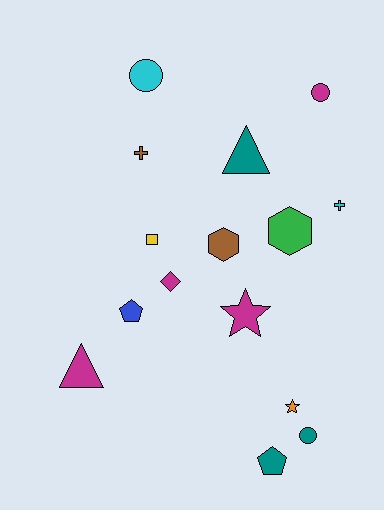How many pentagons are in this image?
There are 2 pentagons.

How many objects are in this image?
There are 15 objects.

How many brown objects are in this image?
There are 2 brown objects.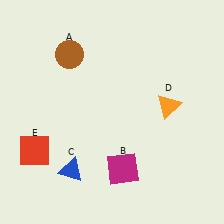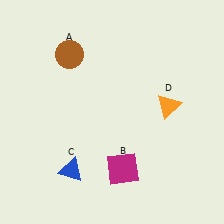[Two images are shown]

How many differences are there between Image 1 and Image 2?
There is 1 difference between the two images.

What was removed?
The red square (E) was removed in Image 2.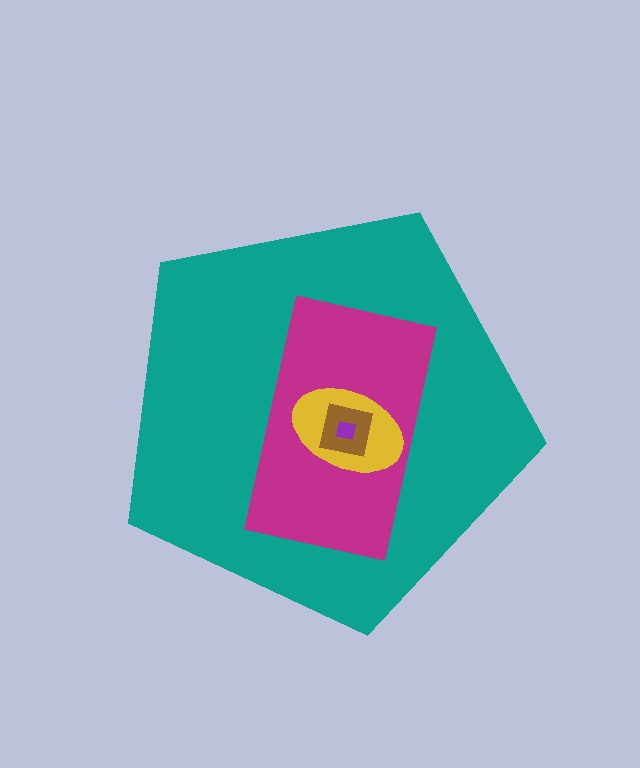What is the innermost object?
The purple square.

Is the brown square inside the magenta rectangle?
Yes.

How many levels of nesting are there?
5.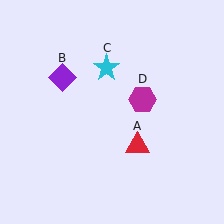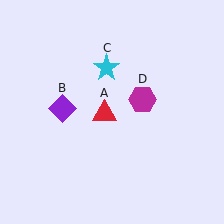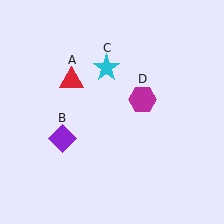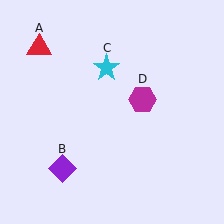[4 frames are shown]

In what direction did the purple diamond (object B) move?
The purple diamond (object B) moved down.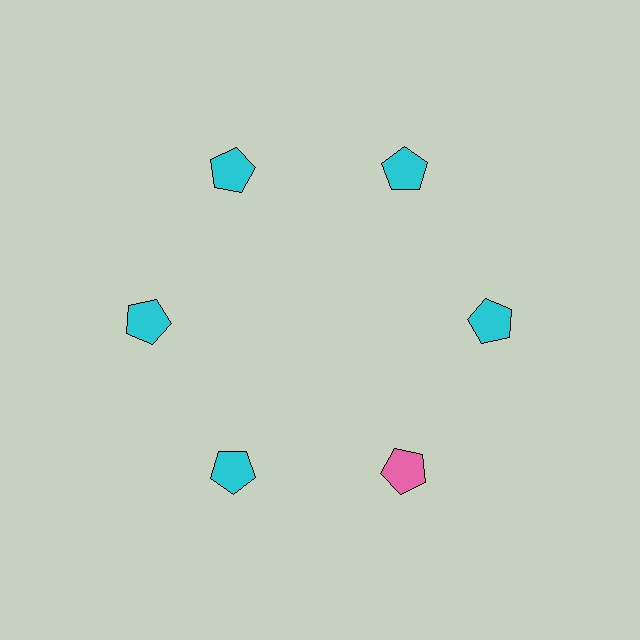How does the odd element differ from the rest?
It has a different color: pink instead of cyan.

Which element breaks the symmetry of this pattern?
The pink pentagon at roughly the 5 o'clock position breaks the symmetry. All other shapes are cyan pentagons.